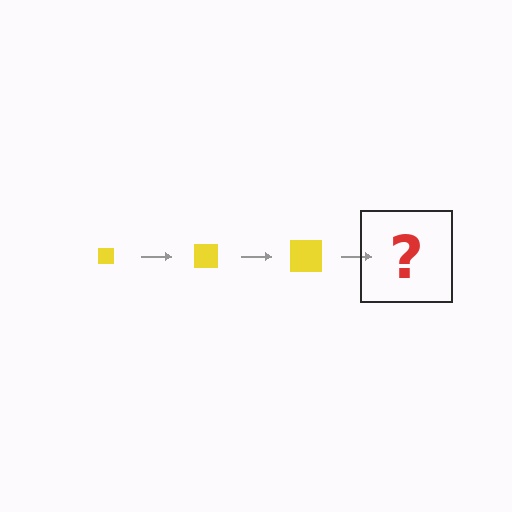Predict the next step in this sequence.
The next step is a yellow square, larger than the previous one.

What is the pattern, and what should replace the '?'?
The pattern is that the square gets progressively larger each step. The '?' should be a yellow square, larger than the previous one.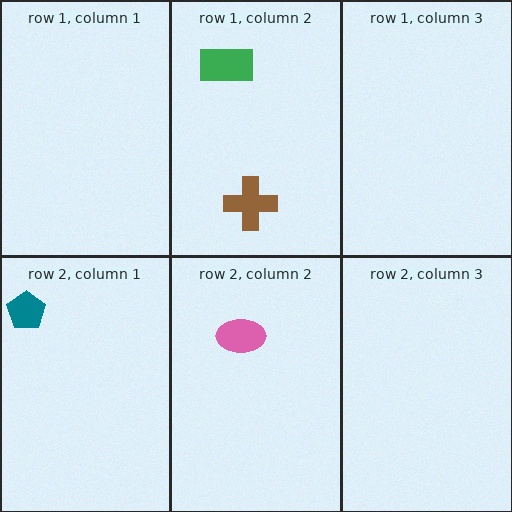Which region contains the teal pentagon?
The row 2, column 1 region.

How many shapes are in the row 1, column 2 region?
2.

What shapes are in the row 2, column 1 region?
The teal pentagon.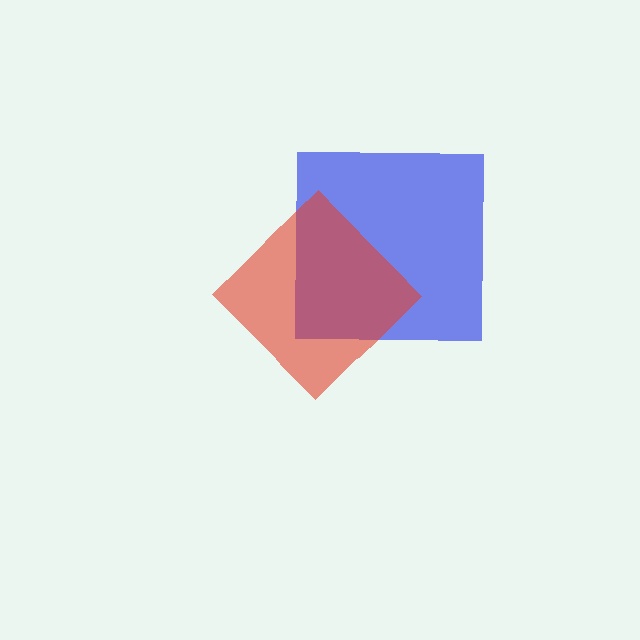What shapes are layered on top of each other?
The layered shapes are: a blue square, a red diamond.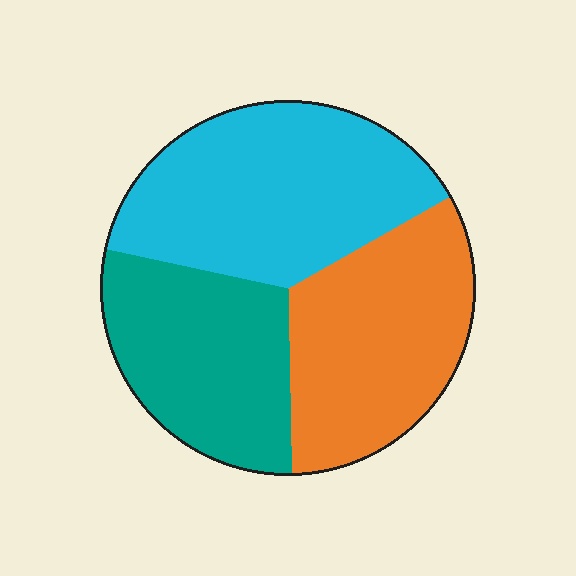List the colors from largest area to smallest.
From largest to smallest: cyan, orange, teal.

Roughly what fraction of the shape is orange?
Orange covers 33% of the shape.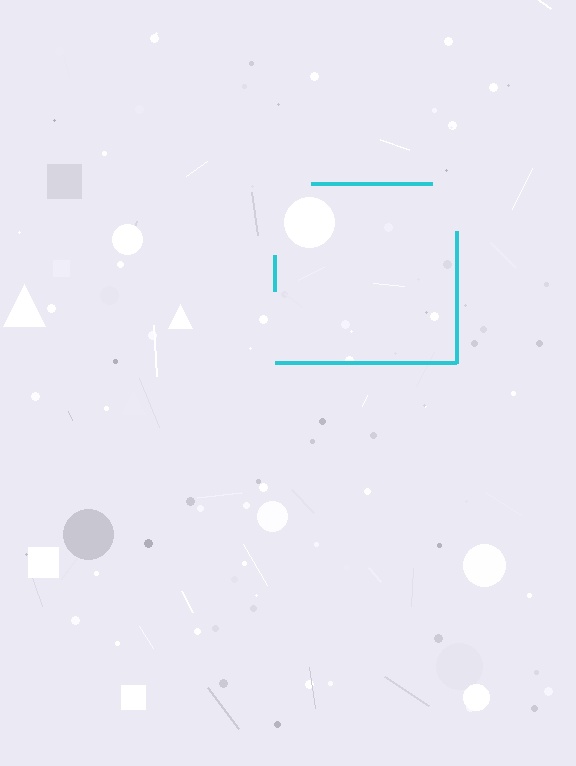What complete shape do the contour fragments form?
The contour fragments form a square.